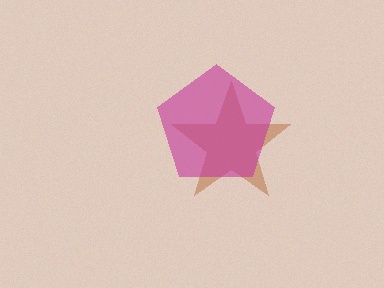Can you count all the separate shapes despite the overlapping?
Yes, there are 2 separate shapes.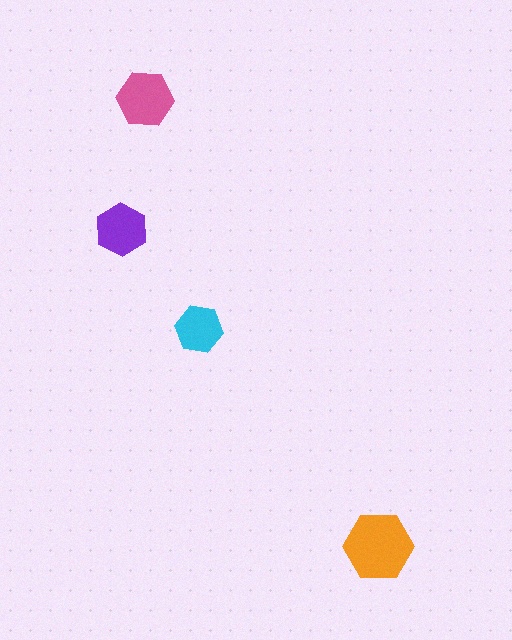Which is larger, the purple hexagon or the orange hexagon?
The orange one.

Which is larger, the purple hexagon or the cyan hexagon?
The purple one.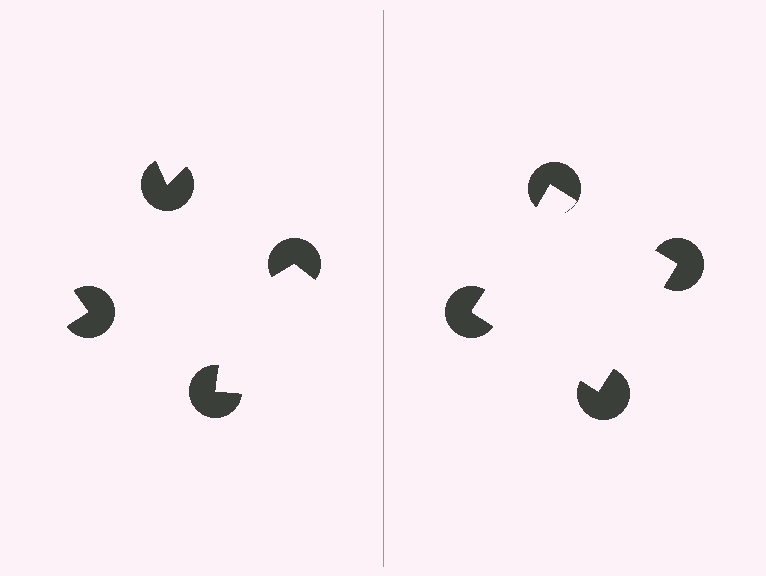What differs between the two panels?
The pac-man discs are positioned identically on both sides; only the wedge orientations differ. On the right they align to a square; on the left they are misaligned.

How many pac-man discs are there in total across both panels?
8 — 4 on each side.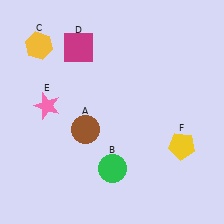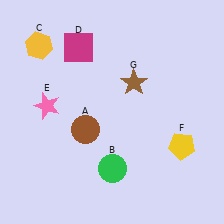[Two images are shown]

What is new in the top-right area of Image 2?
A brown star (G) was added in the top-right area of Image 2.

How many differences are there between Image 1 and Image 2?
There is 1 difference between the two images.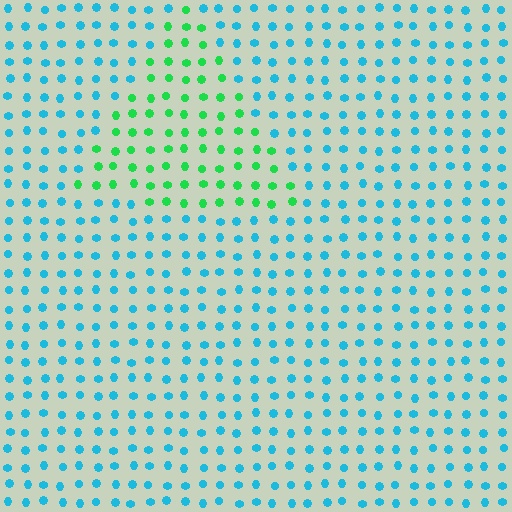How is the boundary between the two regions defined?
The boundary is defined purely by a slight shift in hue (about 57 degrees). Spacing, size, and orientation are identical on both sides.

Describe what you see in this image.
The image is filled with small cyan elements in a uniform arrangement. A triangle-shaped region is visible where the elements are tinted to a slightly different hue, forming a subtle color boundary.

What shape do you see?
I see a triangle.